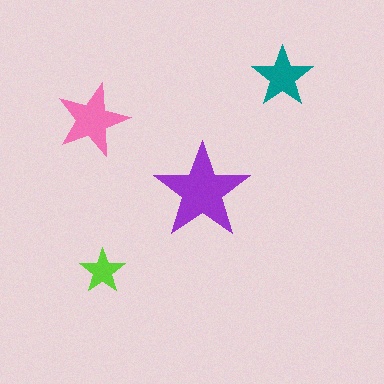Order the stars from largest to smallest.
the purple one, the pink one, the teal one, the lime one.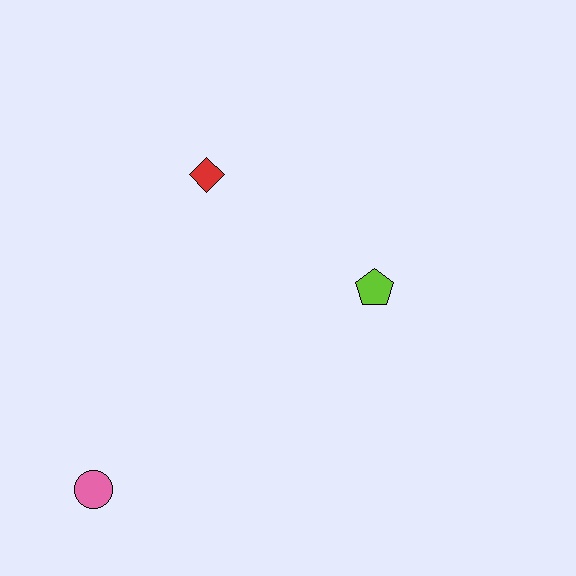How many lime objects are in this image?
There is 1 lime object.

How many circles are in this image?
There is 1 circle.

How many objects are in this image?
There are 3 objects.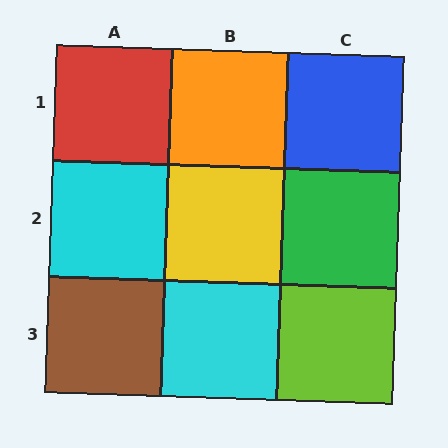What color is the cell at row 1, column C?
Blue.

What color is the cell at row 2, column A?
Cyan.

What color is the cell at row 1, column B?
Orange.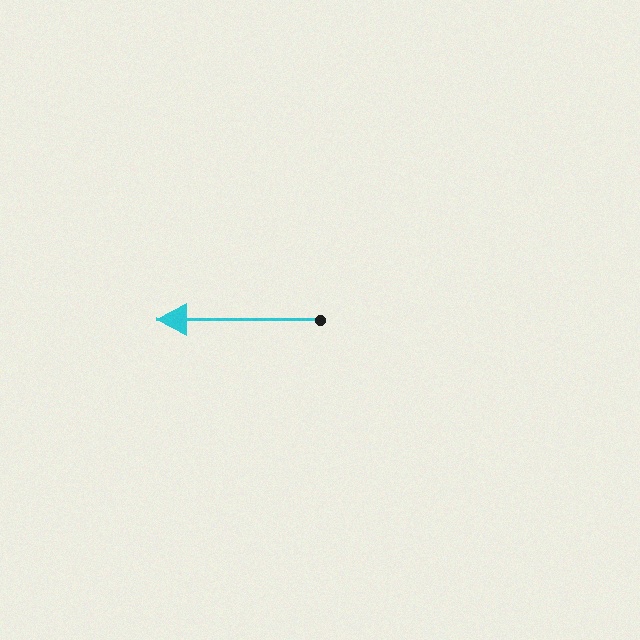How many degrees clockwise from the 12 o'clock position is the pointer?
Approximately 270 degrees.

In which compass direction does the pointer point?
West.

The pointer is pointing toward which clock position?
Roughly 9 o'clock.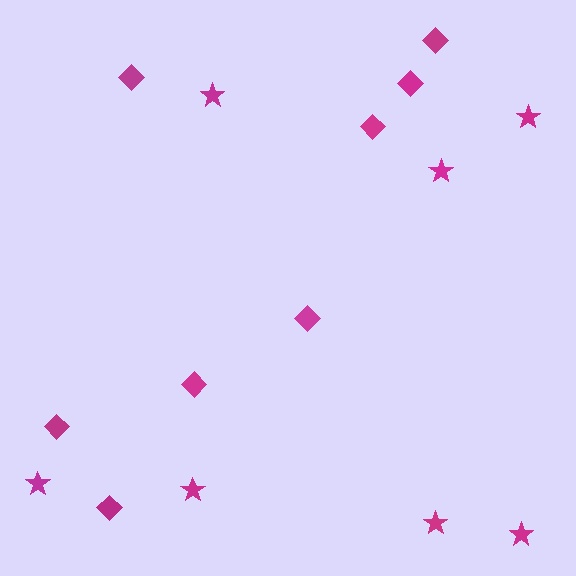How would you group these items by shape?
There are 2 groups: one group of diamonds (8) and one group of stars (7).